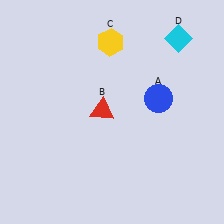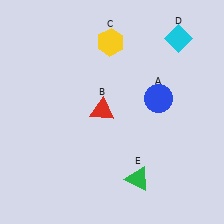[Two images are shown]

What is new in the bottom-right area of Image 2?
A green triangle (E) was added in the bottom-right area of Image 2.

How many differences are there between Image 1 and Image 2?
There is 1 difference between the two images.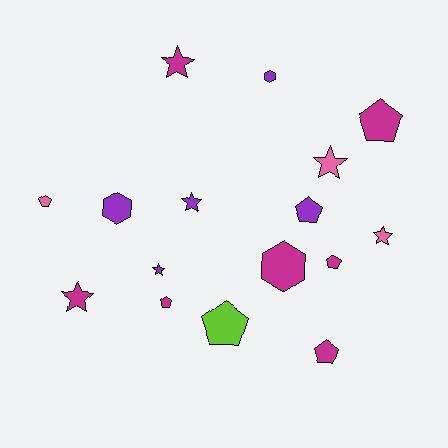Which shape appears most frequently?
Pentagon, with 7 objects.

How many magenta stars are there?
There are 2 magenta stars.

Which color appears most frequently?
Magenta, with 7 objects.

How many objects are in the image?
There are 16 objects.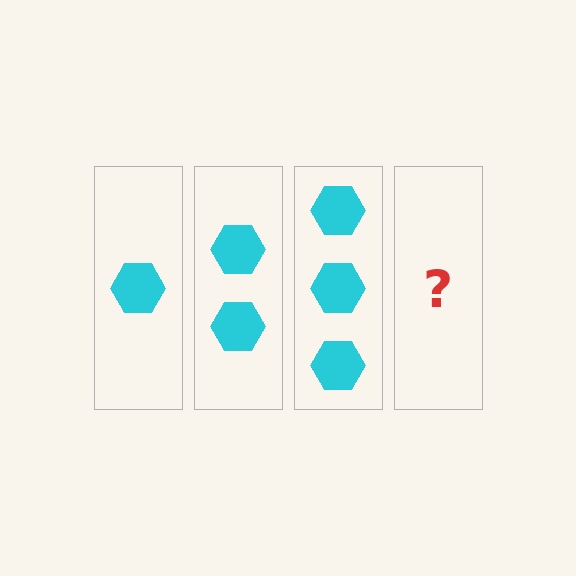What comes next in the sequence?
The next element should be 4 hexagons.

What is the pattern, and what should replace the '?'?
The pattern is that each step adds one more hexagon. The '?' should be 4 hexagons.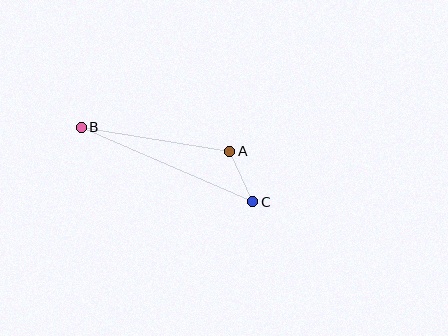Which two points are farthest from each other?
Points B and C are farthest from each other.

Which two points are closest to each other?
Points A and C are closest to each other.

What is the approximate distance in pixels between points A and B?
The distance between A and B is approximately 151 pixels.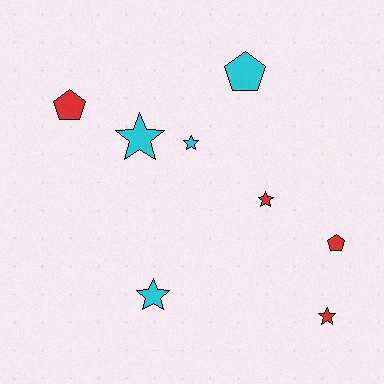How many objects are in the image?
There are 8 objects.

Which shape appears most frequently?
Star, with 5 objects.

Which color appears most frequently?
Red, with 4 objects.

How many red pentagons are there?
There are 2 red pentagons.